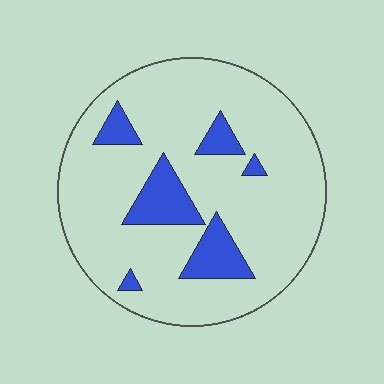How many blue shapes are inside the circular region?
6.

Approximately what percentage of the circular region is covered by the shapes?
Approximately 15%.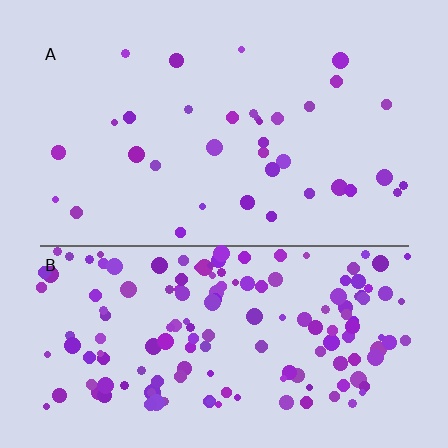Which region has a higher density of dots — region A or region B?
B (the bottom).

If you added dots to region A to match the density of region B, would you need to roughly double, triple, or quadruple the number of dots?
Approximately quadruple.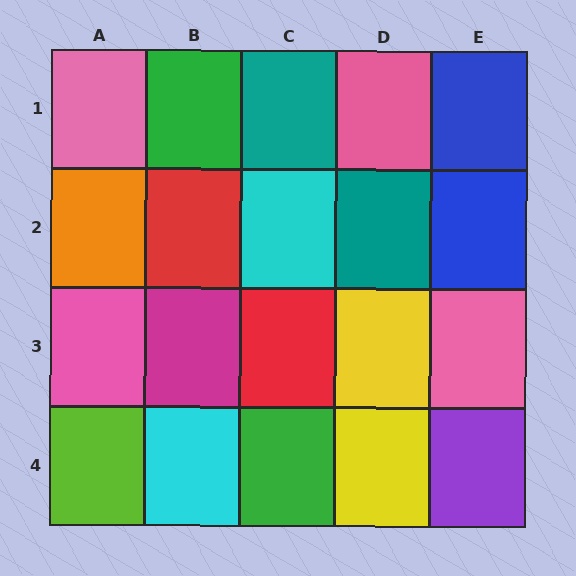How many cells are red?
2 cells are red.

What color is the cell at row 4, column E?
Purple.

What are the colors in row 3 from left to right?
Pink, magenta, red, yellow, pink.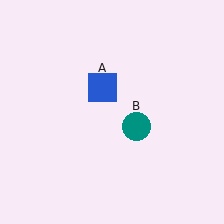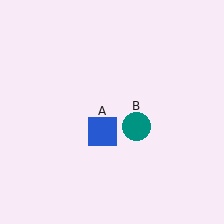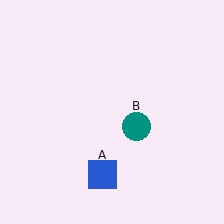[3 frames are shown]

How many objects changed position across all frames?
1 object changed position: blue square (object A).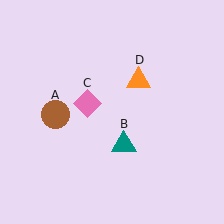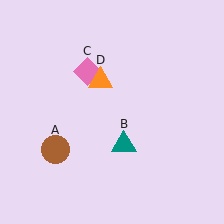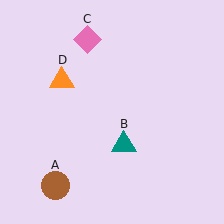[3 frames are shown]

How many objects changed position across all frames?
3 objects changed position: brown circle (object A), pink diamond (object C), orange triangle (object D).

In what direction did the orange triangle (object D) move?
The orange triangle (object D) moved left.